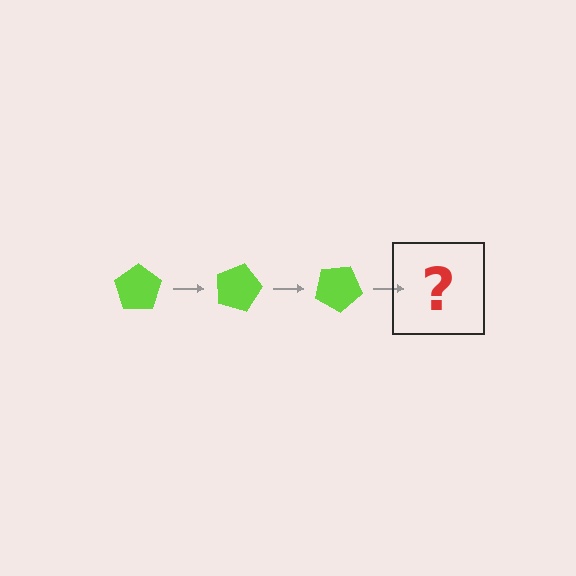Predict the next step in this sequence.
The next step is a lime pentagon rotated 45 degrees.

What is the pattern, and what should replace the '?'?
The pattern is that the pentagon rotates 15 degrees each step. The '?' should be a lime pentagon rotated 45 degrees.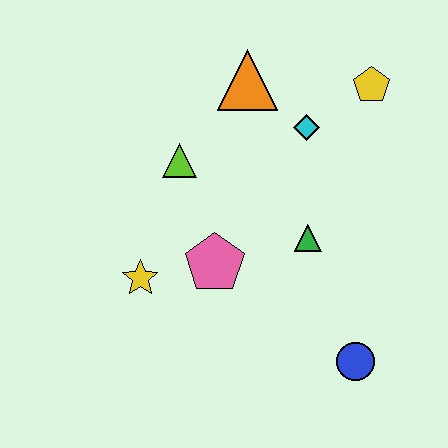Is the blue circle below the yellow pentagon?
Yes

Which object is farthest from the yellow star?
The yellow pentagon is farthest from the yellow star.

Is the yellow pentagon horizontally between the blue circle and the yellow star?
No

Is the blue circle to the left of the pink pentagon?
No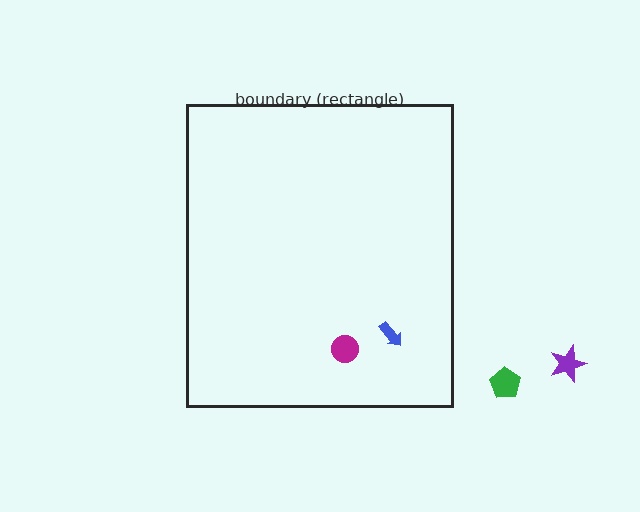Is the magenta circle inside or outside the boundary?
Inside.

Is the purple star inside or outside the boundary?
Outside.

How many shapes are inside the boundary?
2 inside, 2 outside.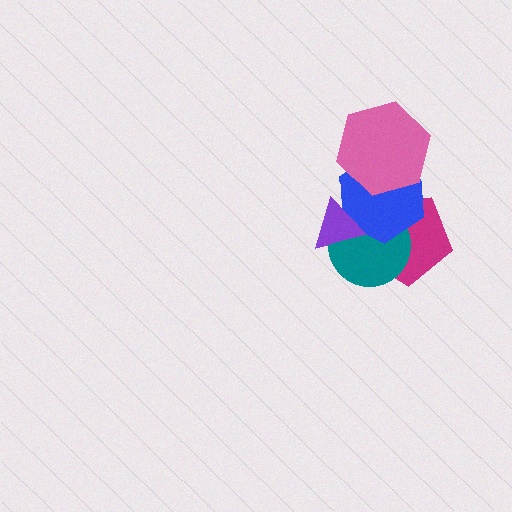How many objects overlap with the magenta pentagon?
3 objects overlap with the magenta pentagon.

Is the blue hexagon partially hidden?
Yes, it is partially covered by another shape.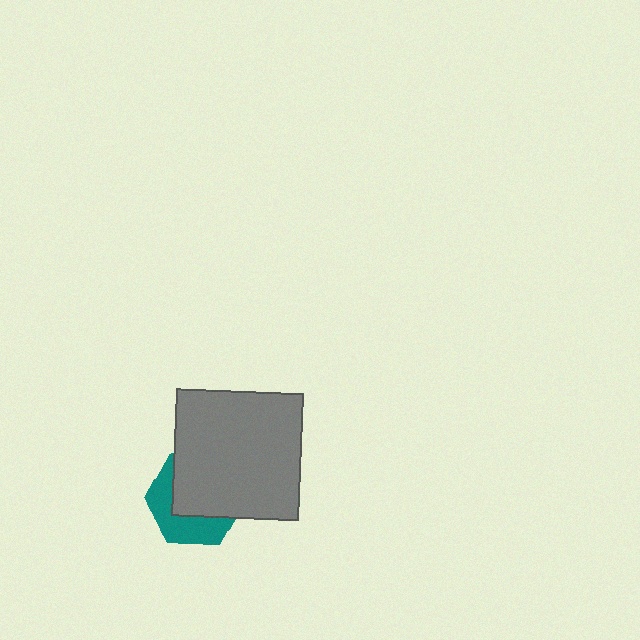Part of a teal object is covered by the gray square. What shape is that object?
It is a hexagon.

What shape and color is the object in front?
The object in front is a gray square.